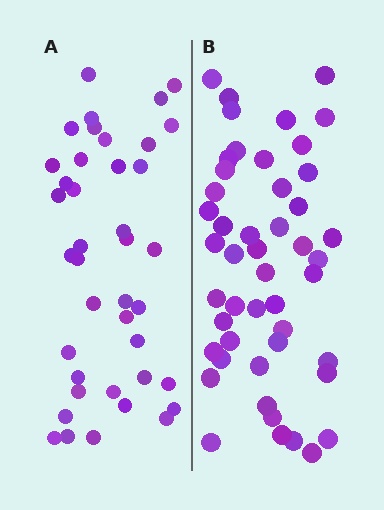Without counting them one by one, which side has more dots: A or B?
Region B (the right region) has more dots.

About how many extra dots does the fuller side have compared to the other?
Region B has roughly 8 or so more dots than region A.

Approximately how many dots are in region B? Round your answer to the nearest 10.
About 50 dots. (The exact count is 48, which rounds to 50.)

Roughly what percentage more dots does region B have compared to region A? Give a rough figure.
About 20% more.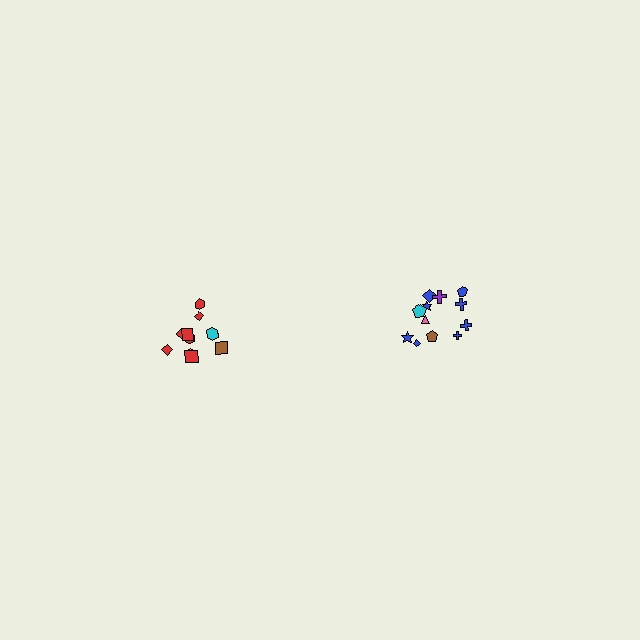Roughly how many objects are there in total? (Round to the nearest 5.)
Roughly 20 objects in total.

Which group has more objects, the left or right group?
The right group.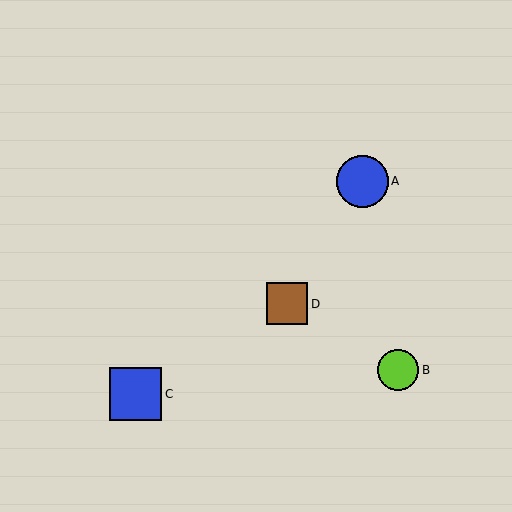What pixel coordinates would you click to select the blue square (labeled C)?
Click at (135, 394) to select the blue square C.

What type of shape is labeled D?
Shape D is a brown square.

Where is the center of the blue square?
The center of the blue square is at (135, 394).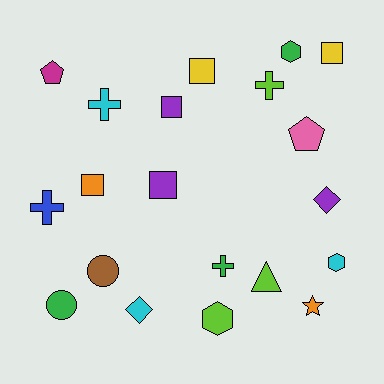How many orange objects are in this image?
There are 2 orange objects.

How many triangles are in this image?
There is 1 triangle.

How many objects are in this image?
There are 20 objects.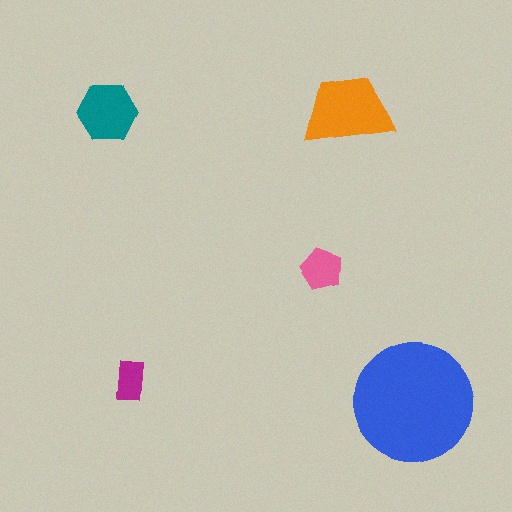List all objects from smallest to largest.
The magenta rectangle, the pink pentagon, the teal hexagon, the orange trapezoid, the blue circle.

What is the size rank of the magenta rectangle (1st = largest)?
5th.